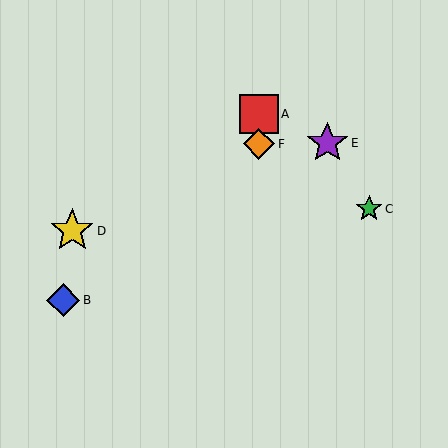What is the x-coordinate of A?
Object A is at x≈259.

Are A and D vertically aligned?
No, A is at x≈259 and D is at x≈72.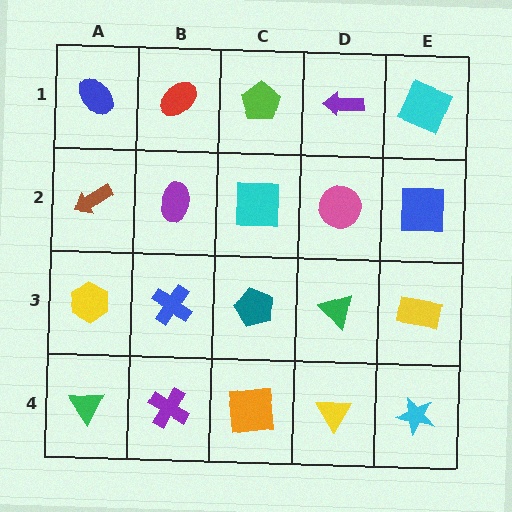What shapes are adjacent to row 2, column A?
A blue ellipse (row 1, column A), a yellow hexagon (row 3, column A), a purple ellipse (row 2, column B).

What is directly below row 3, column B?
A purple cross.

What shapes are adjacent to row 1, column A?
A brown arrow (row 2, column A), a red ellipse (row 1, column B).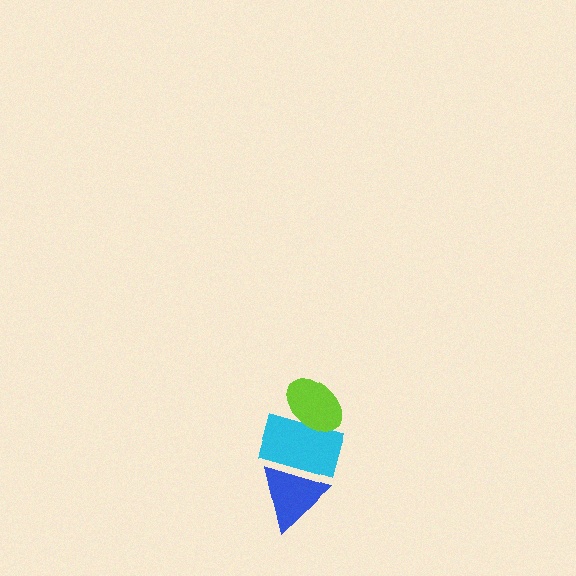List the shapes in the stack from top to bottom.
From top to bottom: the lime ellipse, the cyan rectangle, the blue triangle.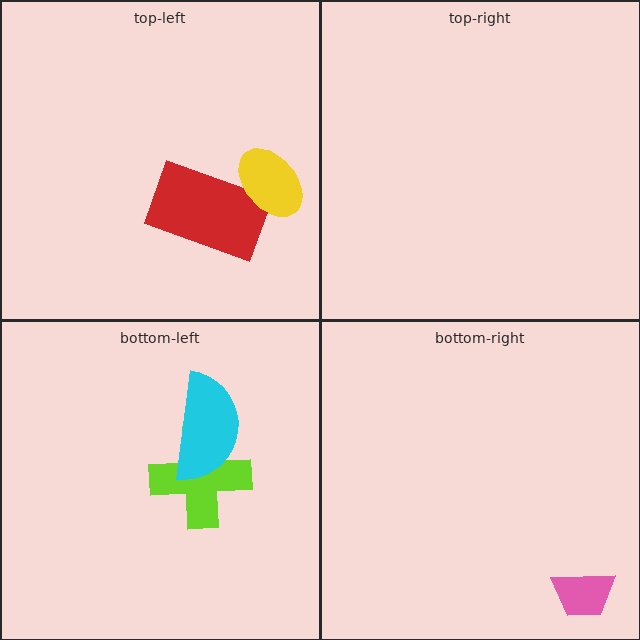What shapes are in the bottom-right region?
The pink trapezoid.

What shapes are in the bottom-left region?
The lime cross, the cyan semicircle.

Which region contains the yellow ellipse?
The top-left region.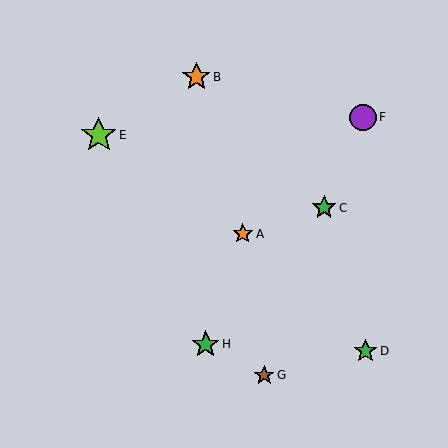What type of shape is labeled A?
Shape A is an orange star.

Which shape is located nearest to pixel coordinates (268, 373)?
The brown star (labeled G) at (264, 375) is nearest to that location.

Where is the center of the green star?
The center of the green star is at (206, 344).